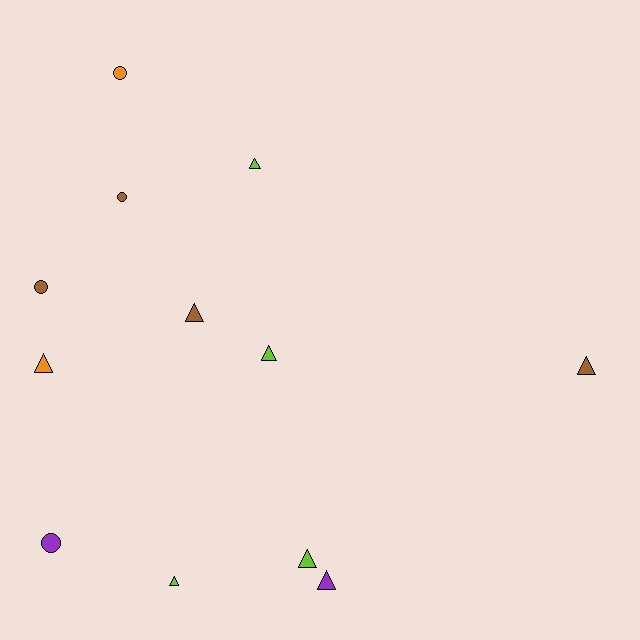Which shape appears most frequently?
Triangle, with 8 objects.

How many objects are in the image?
There are 12 objects.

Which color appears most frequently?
Brown, with 4 objects.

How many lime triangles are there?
There are 4 lime triangles.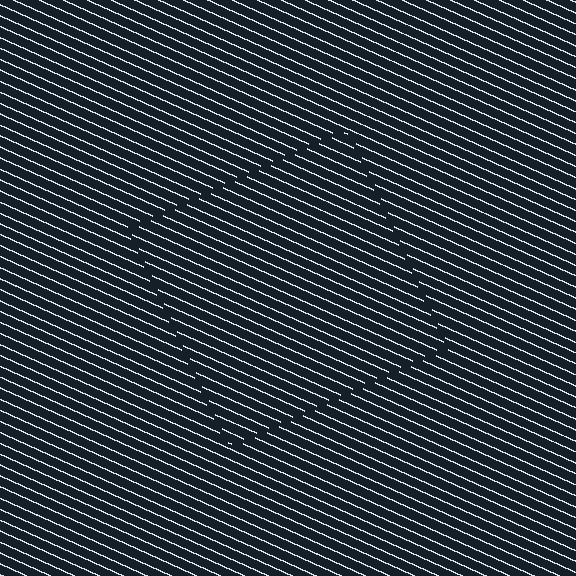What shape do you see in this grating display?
An illusory square. The interior of the shape contains the same grating, shifted by half a period — the contour is defined by the phase discontinuity where line-ends from the inner and outer gratings abut.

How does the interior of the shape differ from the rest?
The interior of the shape contains the same grating, shifted by half a period — the contour is defined by the phase discontinuity where line-ends from the inner and outer gratings abut.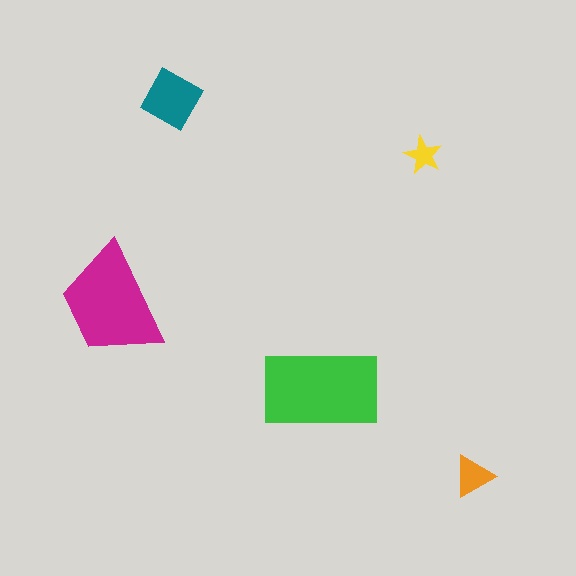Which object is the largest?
The green rectangle.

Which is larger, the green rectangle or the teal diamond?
The green rectangle.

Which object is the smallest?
The yellow star.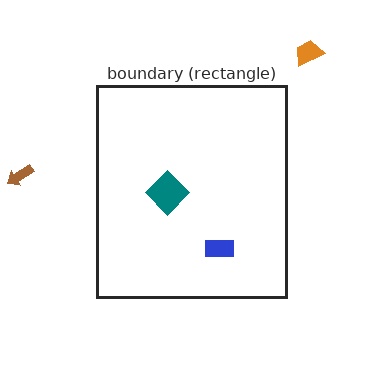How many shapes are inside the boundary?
2 inside, 2 outside.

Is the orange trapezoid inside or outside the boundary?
Outside.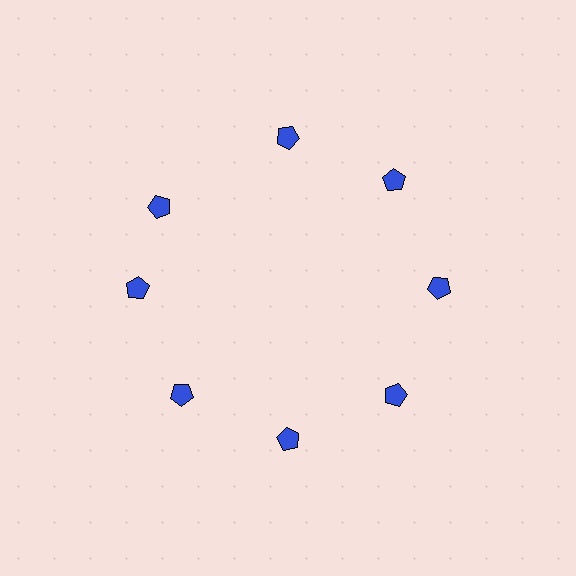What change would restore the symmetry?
The symmetry would be restored by rotating it back into even spacing with its neighbors so that all 8 pentagons sit at equal angles and equal distance from the center.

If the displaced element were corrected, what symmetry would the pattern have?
It would have 8-fold rotational symmetry — the pattern would map onto itself every 45 degrees.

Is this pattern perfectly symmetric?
No. The 8 blue pentagons are arranged in a ring, but one element near the 10 o'clock position is rotated out of alignment along the ring, breaking the 8-fold rotational symmetry.